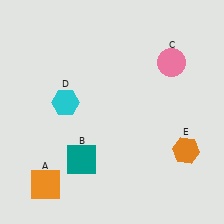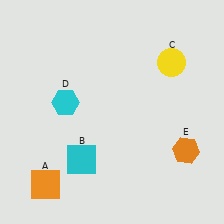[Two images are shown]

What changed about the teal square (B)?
In Image 1, B is teal. In Image 2, it changed to cyan.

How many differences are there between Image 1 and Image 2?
There are 2 differences between the two images.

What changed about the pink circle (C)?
In Image 1, C is pink. In Image 2, it changed to yellow.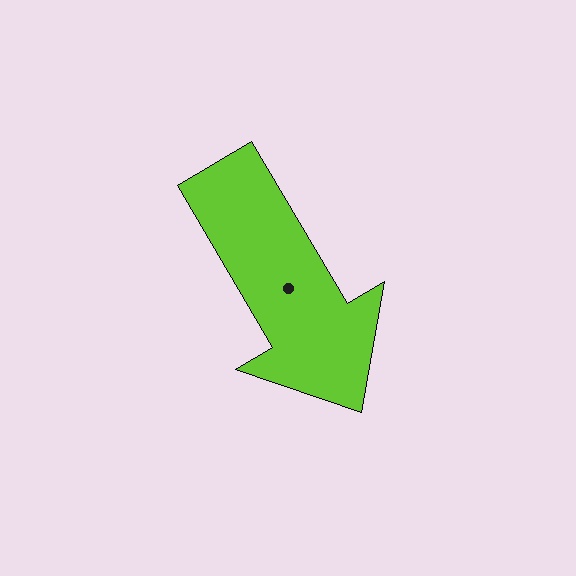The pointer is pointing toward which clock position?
Roughly 5 o'clock.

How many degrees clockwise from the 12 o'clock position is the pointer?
Approximately 149 degrees.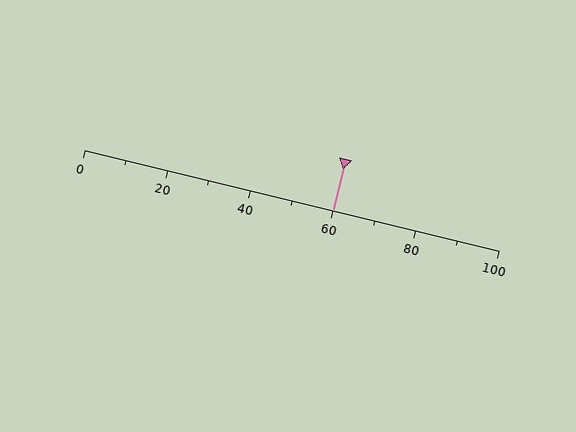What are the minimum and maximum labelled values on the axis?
The axis runs from 0 to 100.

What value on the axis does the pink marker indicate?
The marker indicates approximately 60.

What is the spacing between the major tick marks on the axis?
The major ticks are spaced 20 apart.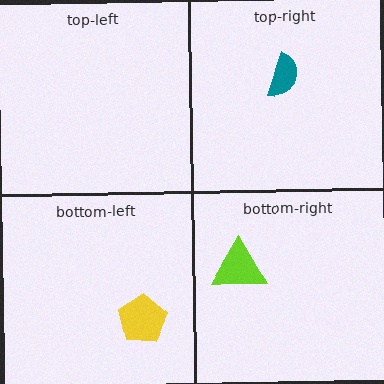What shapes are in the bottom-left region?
The yellow pentagon.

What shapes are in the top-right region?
The teal semicircle.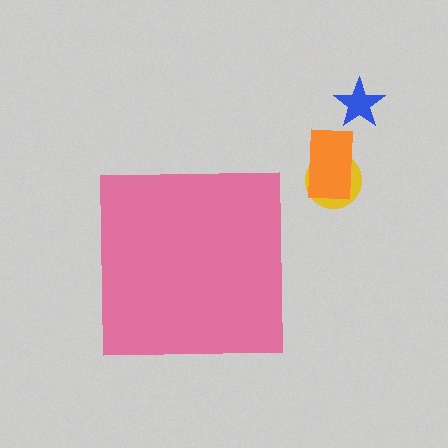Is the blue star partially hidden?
No, the blue star is fully visible.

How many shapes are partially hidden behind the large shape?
0 shapes are partially hidden.